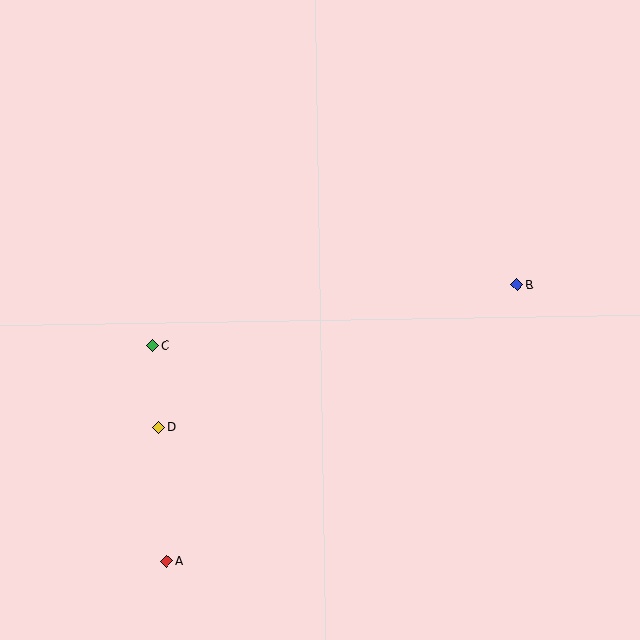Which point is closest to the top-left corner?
Point C is closest to the top-left corner.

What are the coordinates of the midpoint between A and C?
The midpoint between A and C is at (160, 453).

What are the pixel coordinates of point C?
Point C is at (153, 346).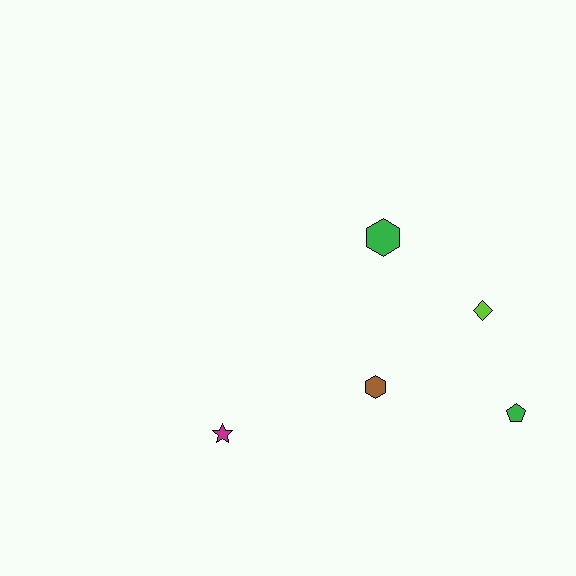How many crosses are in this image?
There are no crosses.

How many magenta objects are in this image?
There is 1 magenta object.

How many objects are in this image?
There are 5 objects.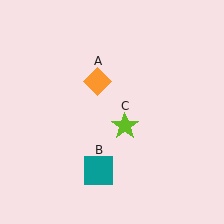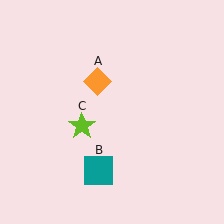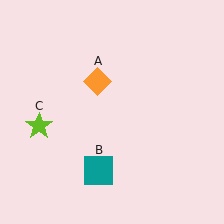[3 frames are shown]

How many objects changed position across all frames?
1 object changed position: lime star (object C).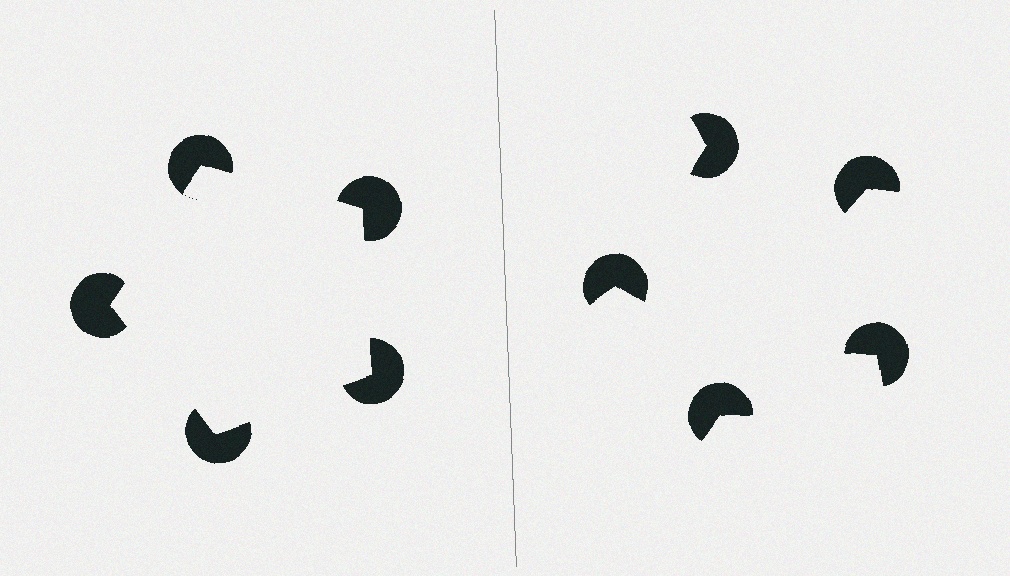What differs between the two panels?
The pac-man discs are positioned identically on both sides; only the wedge orientations differ. On the left they align to a pentagon; on the right they are misaligned.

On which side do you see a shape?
An illusory pentagon appears on the left side. On the right side the wedge cuts are rotated, so no coherent shape forms.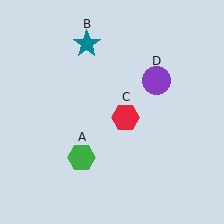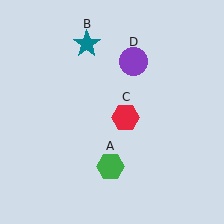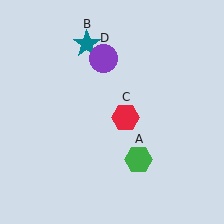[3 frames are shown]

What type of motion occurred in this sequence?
The green hexagon (object A), purple circle (object D) rotated counterclockwise around the center of the scene.